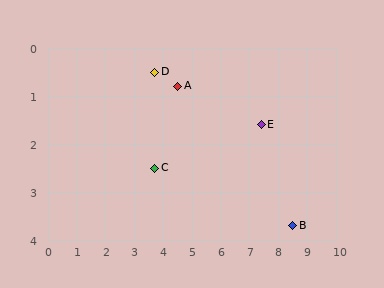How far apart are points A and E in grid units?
Points A and E are about 3.0 grid units apart.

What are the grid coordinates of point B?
Point B is at approximately (8.5, 3.7).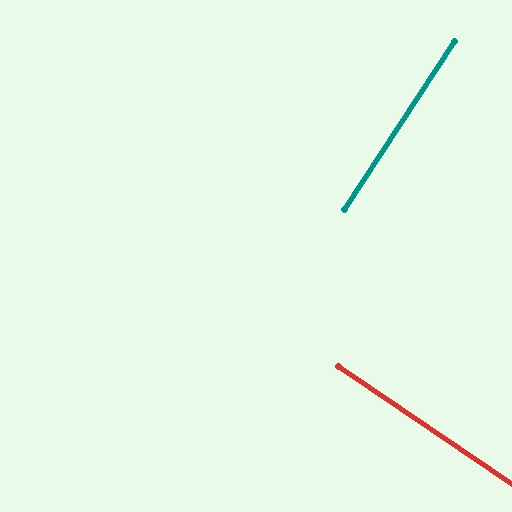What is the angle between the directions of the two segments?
Approximately 89 degrees.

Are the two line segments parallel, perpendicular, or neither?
Perpendicular — they meet at approximately 89°.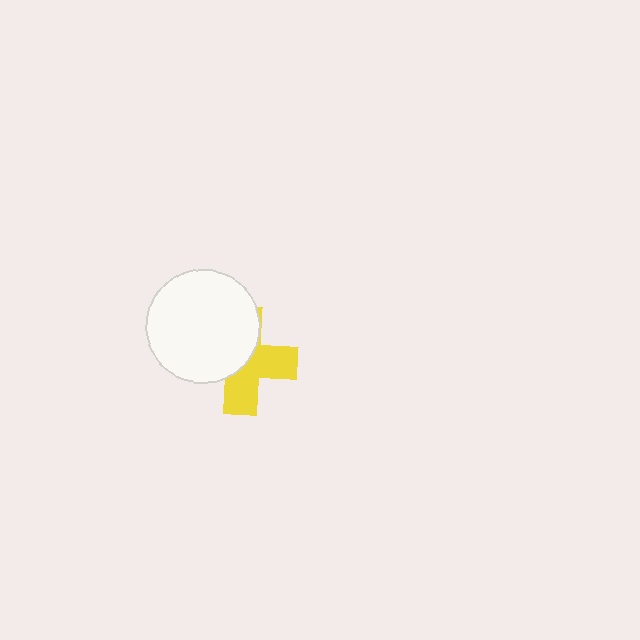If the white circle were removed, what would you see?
You would see the complete yellow cross.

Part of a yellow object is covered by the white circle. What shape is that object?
It is a cross.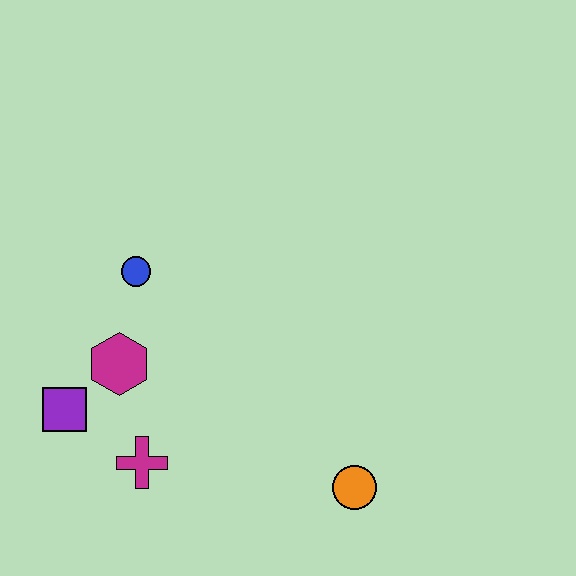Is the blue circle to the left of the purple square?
No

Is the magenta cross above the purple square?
No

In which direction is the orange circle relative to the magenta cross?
The orange circle is to the right of the magenta cross.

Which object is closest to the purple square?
The magenta hexagon is closest to the purple square.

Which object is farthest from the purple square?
The orange circle is farthest from the purple square.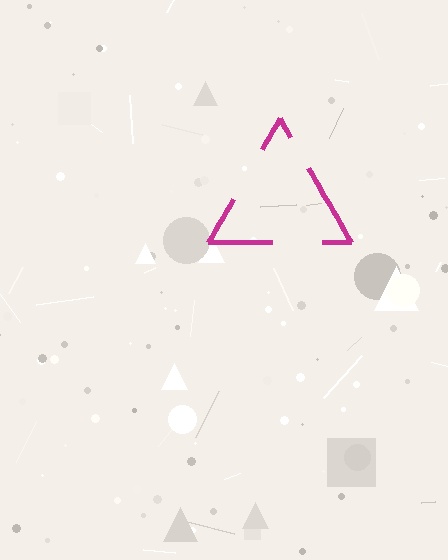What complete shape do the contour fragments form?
The contour fragments form a triangle.